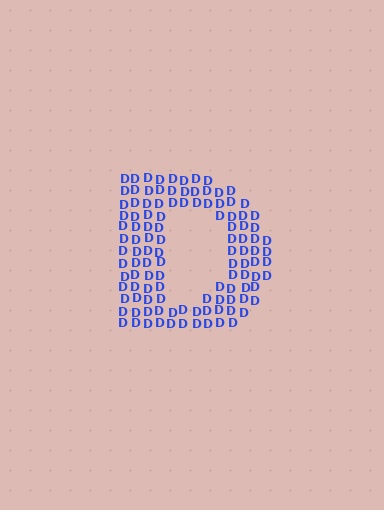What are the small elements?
The small elements are letter D's.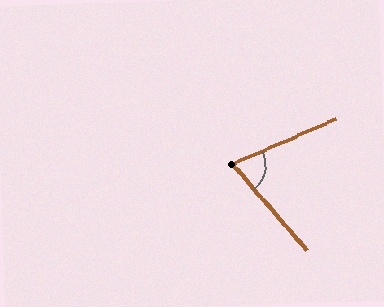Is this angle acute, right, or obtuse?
It is acute.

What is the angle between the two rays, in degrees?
Approximately 73 degrees.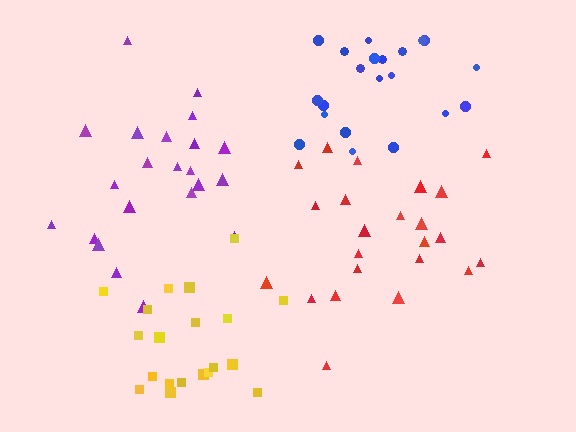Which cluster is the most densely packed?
Yellow.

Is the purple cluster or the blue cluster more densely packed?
Blue.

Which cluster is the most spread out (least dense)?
Red.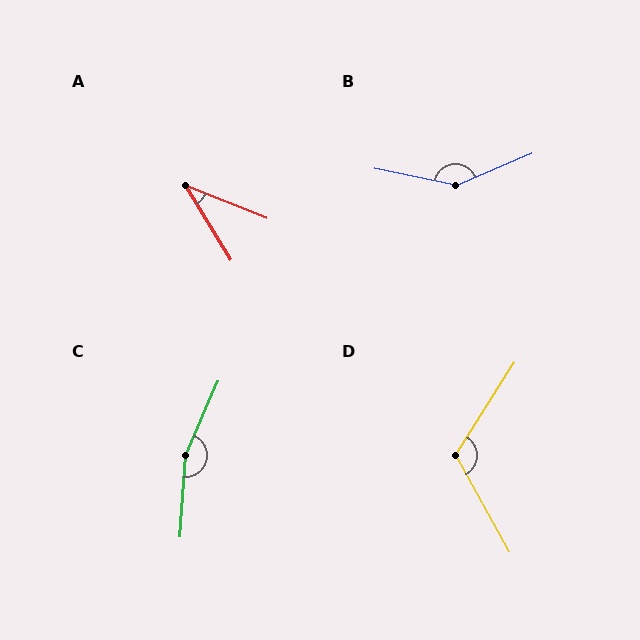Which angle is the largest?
C, at approximately 161 degrees.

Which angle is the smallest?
A, at approximately 37 degrees.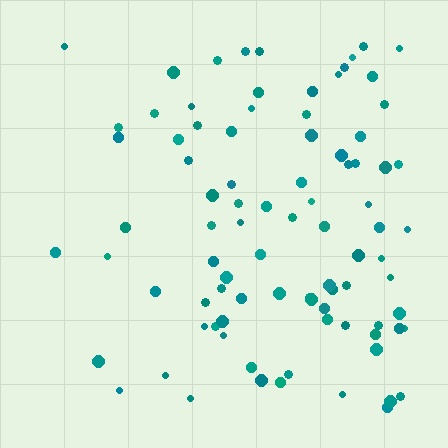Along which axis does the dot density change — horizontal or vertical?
Horizontal.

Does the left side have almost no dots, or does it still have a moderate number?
Still a moderate number, just noticeably fewer than the right.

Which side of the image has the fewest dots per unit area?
The left.